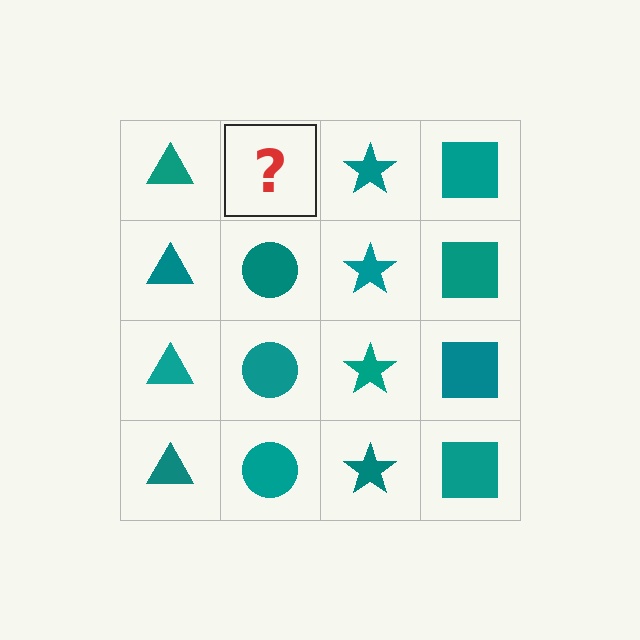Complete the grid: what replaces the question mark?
The question mark should be replaced with a teal circle.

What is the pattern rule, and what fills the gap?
The rule is that each column has a consistent shape. The gap should be filled with a teal circle.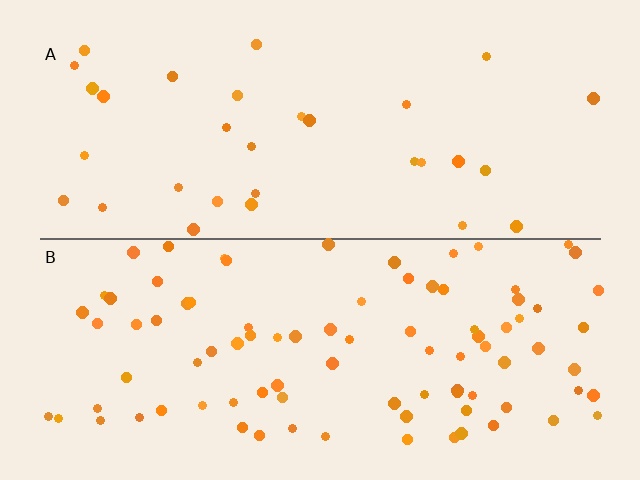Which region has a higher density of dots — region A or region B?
B (the bottom).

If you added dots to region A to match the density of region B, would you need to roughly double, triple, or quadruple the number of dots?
Approximately triple.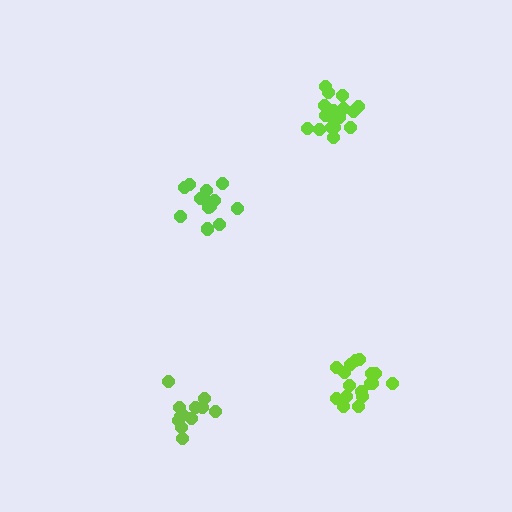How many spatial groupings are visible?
There are 4 spatial groupings.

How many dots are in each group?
Group 1: 17 dots, Group 2: 14 dots, Group 3: 17 dots, Group 4: 12 dots (60 total).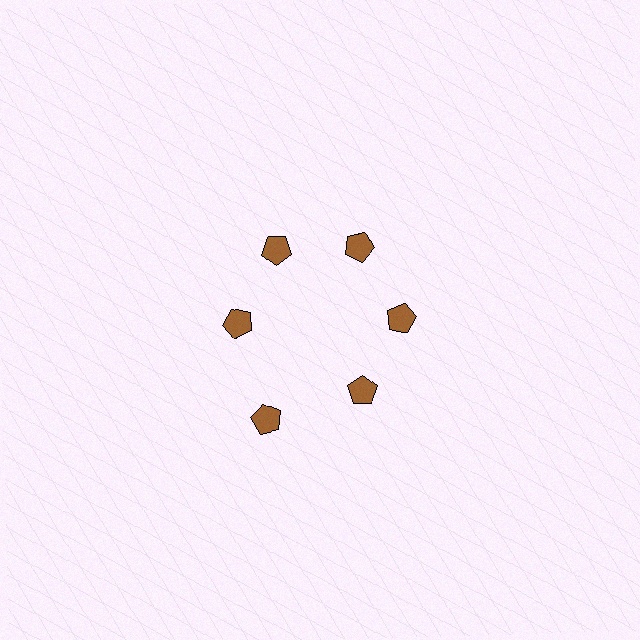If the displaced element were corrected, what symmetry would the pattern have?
It would have 6-fold rotational symmetry — the pattern would map onto itself every 60 degrees.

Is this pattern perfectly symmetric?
No. The 6 brown pentagons are arranged in a ring, but one element near the 7 o'clock position is pushed outward from the center, breaking the 6-fold rotational symmetry.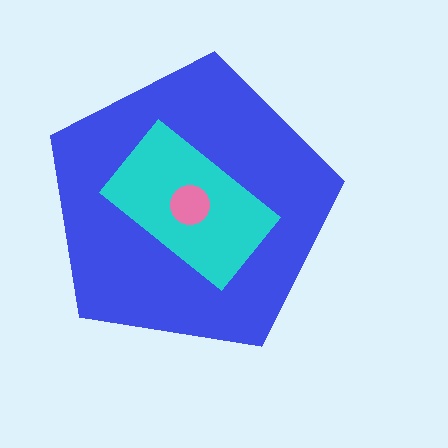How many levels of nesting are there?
3.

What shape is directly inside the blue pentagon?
The cyan rectangle.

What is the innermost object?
The pink circle.